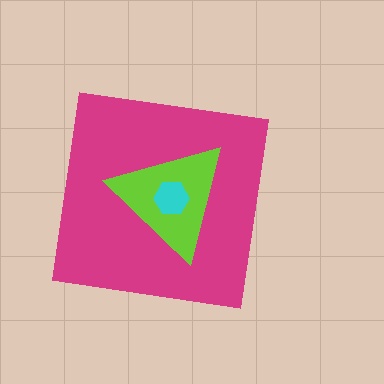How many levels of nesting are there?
3.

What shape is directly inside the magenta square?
The lime triangle.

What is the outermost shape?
The magenta square.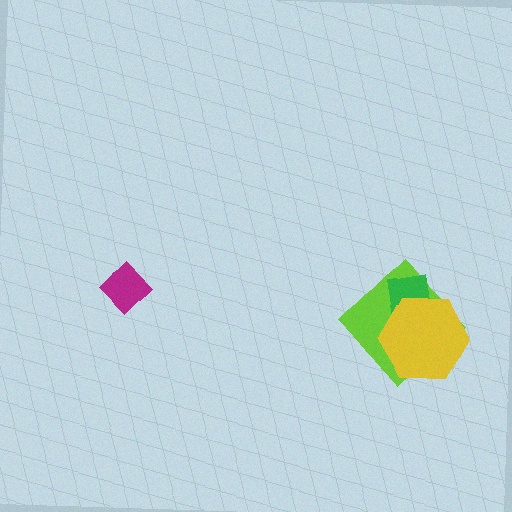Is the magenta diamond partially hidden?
No, no other shape covers it.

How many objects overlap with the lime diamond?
2 objects overlap with the lime diamond.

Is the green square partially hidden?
Yes, it is partially covered by another shape.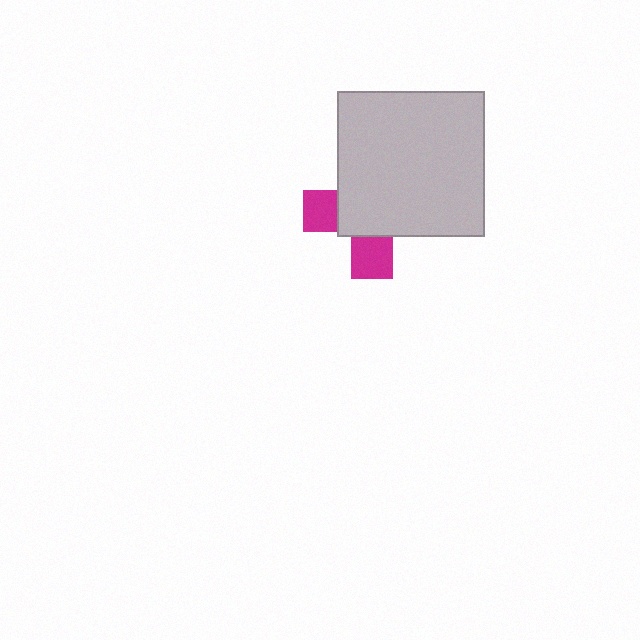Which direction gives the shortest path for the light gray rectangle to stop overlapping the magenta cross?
Moving toward the upper-right gives the shortest separation.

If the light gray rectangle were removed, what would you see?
You would see the complete magenta cross.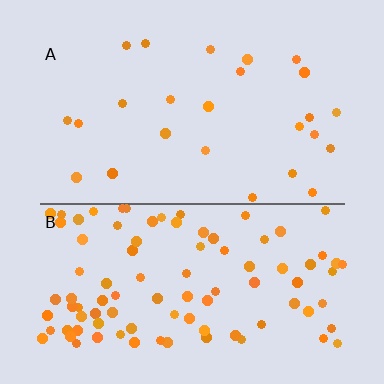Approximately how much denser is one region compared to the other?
Approximately 3.7× — region B over region A.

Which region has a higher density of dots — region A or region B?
B (the bottom).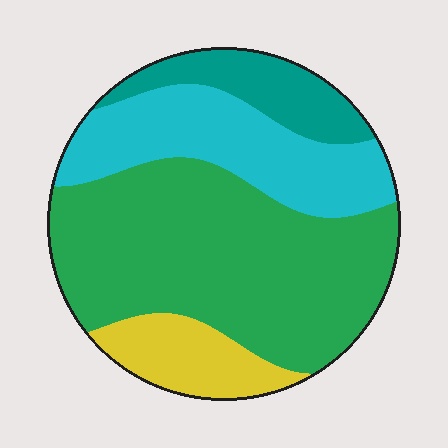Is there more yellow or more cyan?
Cyan.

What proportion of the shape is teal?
Teal takes up less than a quarter of the shape.